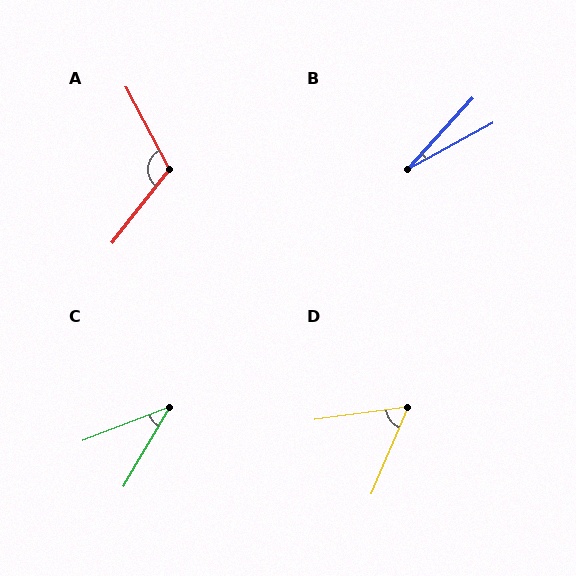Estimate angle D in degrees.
Approximately 60 degrees.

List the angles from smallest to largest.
B (19°), C (38°), D (60°), A (114°).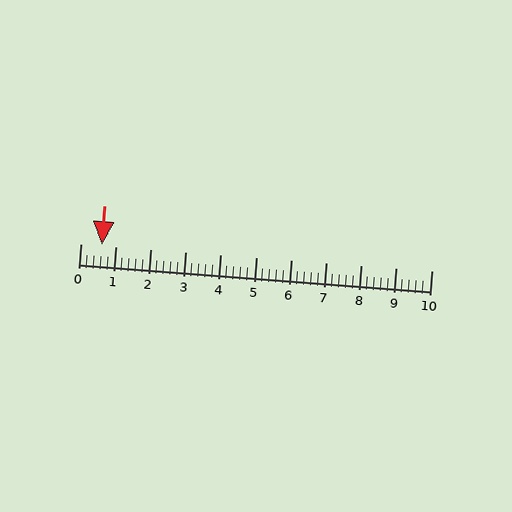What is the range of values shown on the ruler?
The ruler shows values from 0 to 10.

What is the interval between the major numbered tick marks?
The major tick marks are spaced 1 units apart.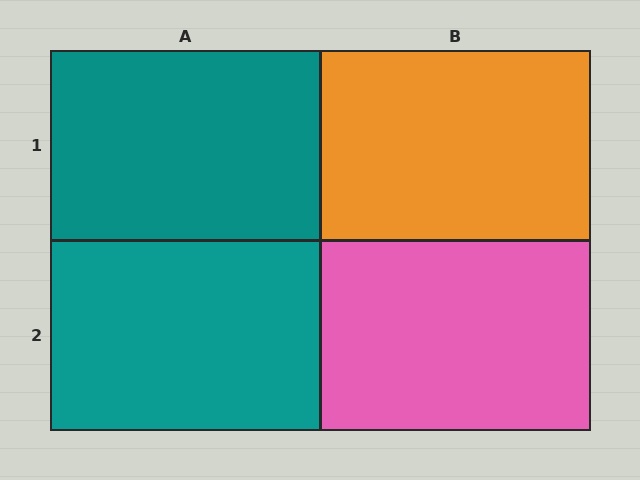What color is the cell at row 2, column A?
Teal.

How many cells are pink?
1 cell is pink.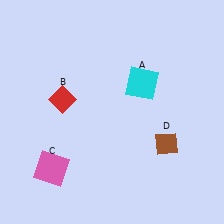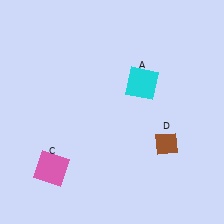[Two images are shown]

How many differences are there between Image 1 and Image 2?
There is 1 difference between the two images.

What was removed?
The red diamond (B) was removed in Image 2.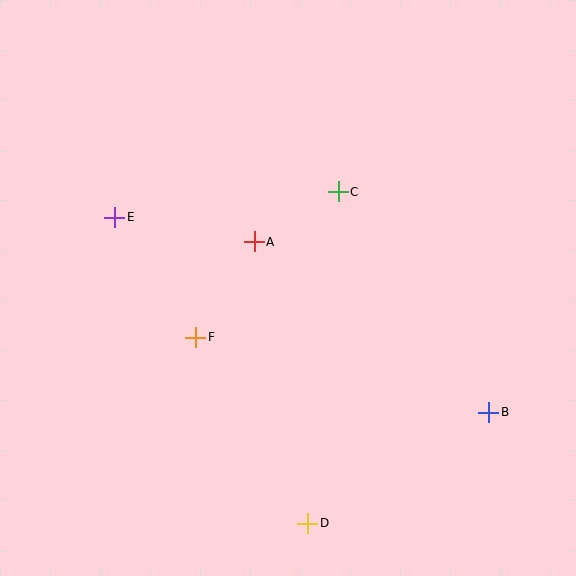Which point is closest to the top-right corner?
Point C is closest to the top-right corner.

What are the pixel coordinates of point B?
Point B is at (489, 412).